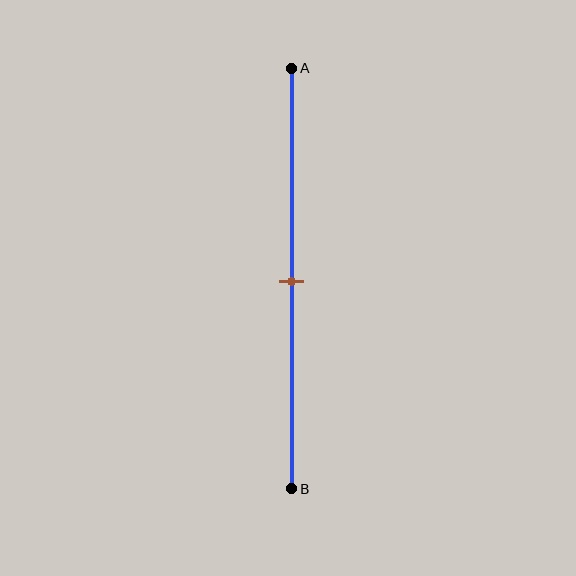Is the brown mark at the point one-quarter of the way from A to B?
No, the mark is at about 50% from A, not at the 25% one-quarter point.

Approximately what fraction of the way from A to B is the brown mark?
The brown mark is approximately 50% of the way from A to B.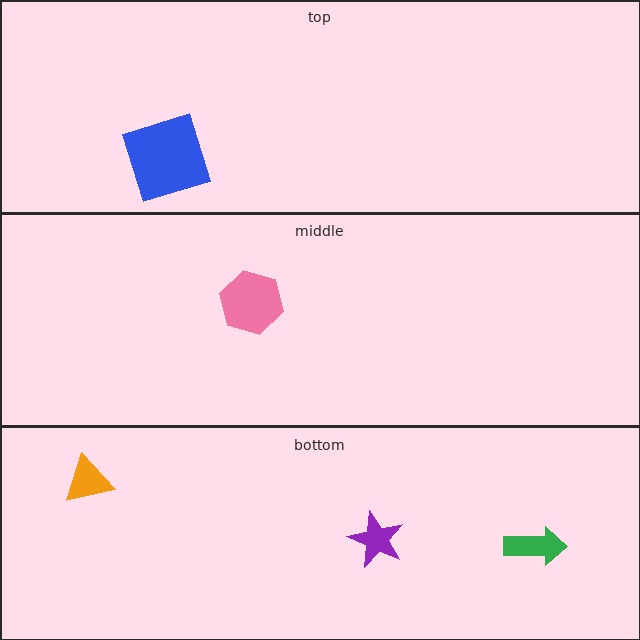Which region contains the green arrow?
The bottom region.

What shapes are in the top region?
The blue square.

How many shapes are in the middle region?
1.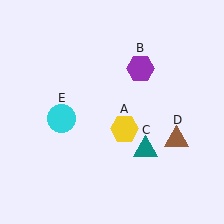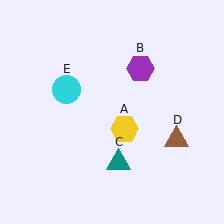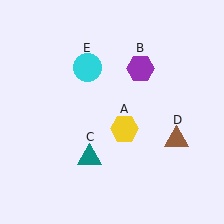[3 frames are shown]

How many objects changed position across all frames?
2 objects changed position: teal triangle (object C), cyan circle (object E).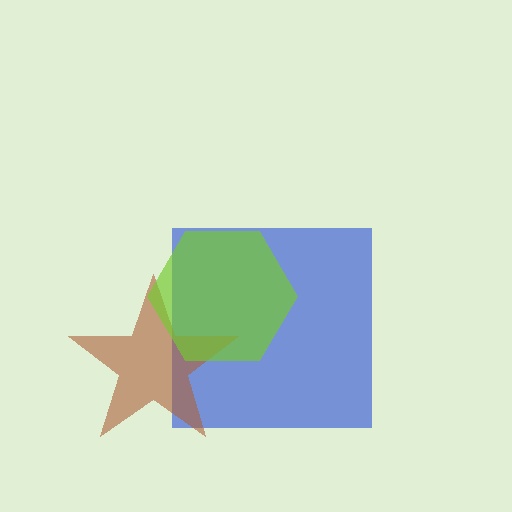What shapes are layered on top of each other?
The layered shapes are: a blue square, a brown star, a lime hexagon.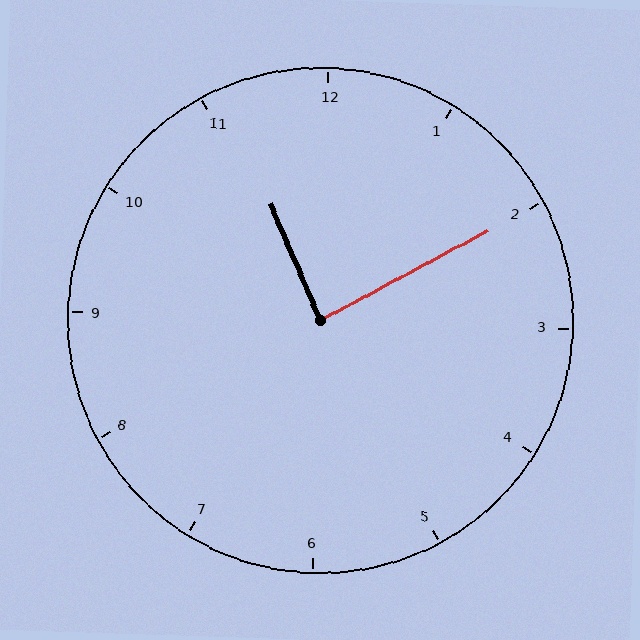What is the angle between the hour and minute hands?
Approximately 85 degrees.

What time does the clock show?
11:10.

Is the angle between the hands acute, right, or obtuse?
It is right.